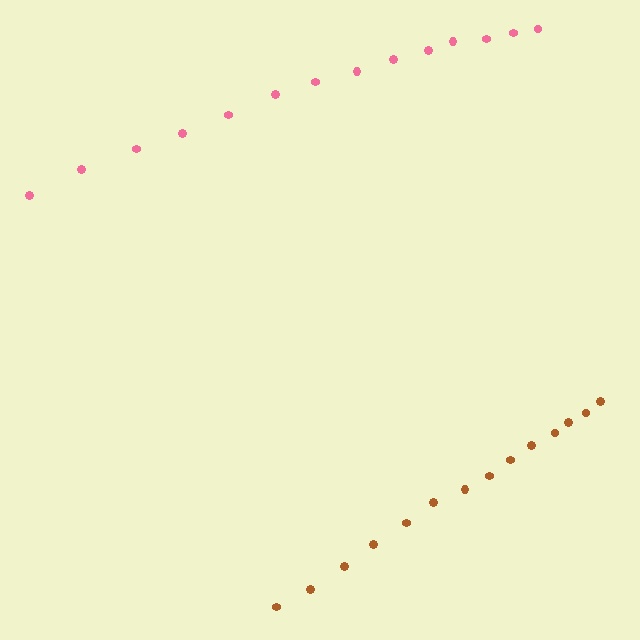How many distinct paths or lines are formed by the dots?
There are 2 distinct paths.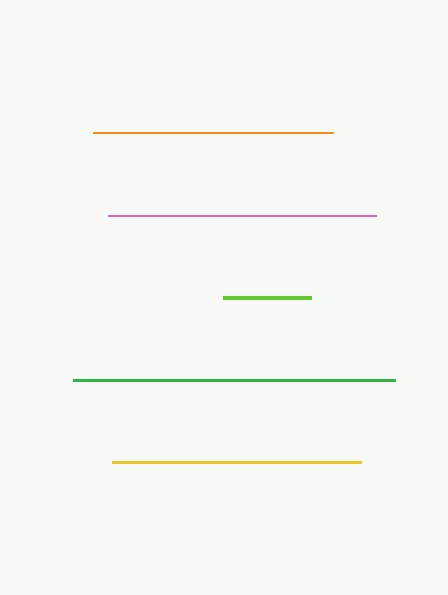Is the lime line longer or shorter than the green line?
The green line is longer than the lime line.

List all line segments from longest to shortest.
From longest to shortest: green, pink, yellow, orange, lime.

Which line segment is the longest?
The green line is the longest at approximately 322 pixels.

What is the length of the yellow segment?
The yellow segment is approximately 248 pixels long.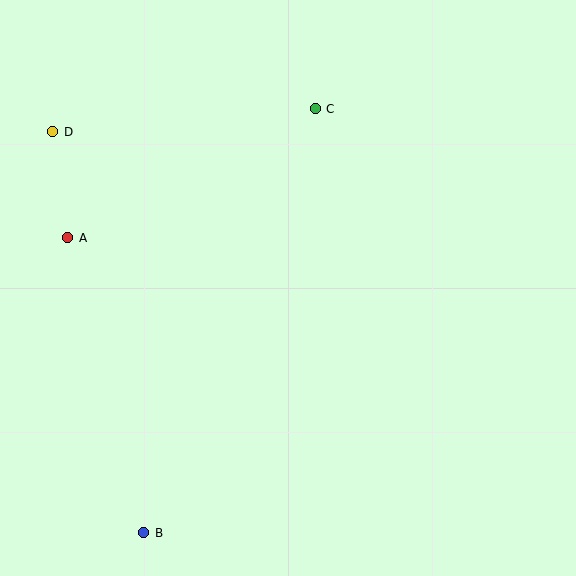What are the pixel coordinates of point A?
Point A is at (68, 238).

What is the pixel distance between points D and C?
The distance between D and C is 264 pixels.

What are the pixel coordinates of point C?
Point C is at (315, 109).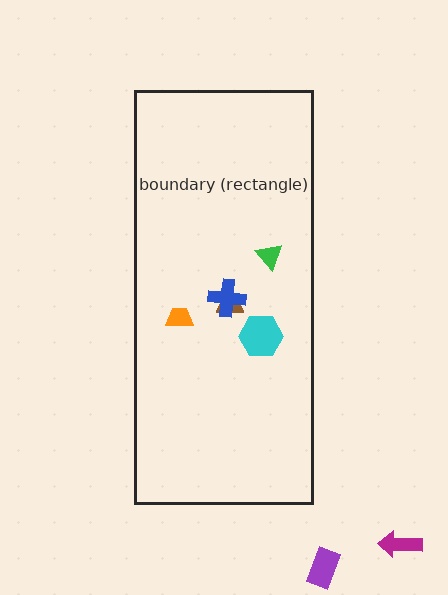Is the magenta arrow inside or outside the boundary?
Outside.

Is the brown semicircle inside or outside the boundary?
Inside.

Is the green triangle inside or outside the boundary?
Inside.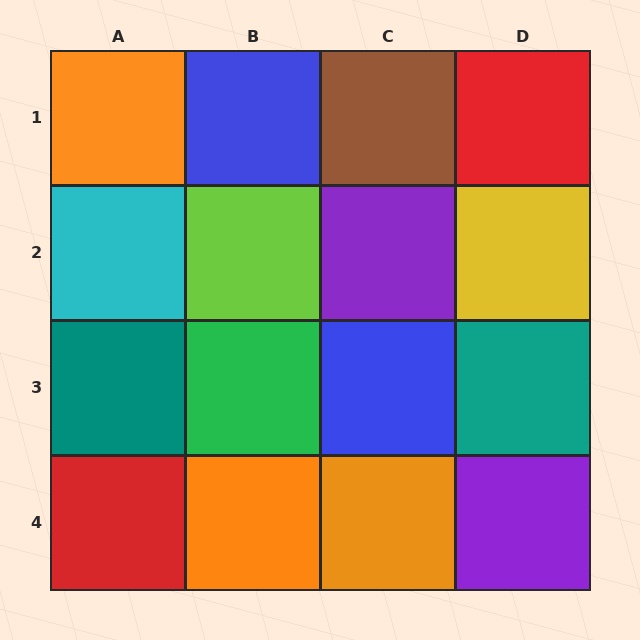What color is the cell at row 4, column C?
Orange.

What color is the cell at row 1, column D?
Red.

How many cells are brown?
1 cell is brown.